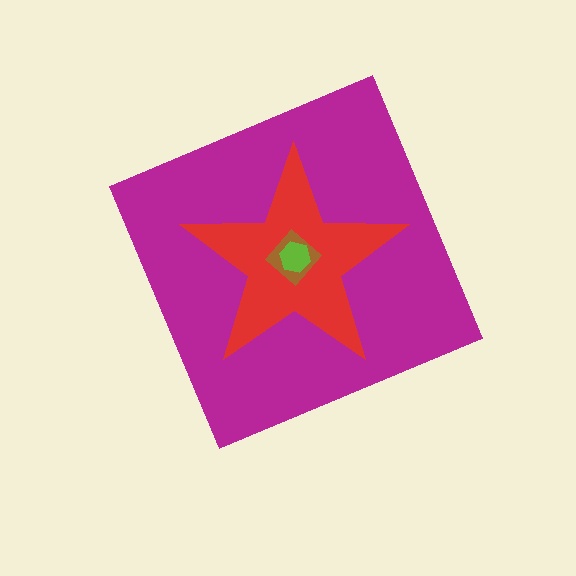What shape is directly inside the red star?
The brown diamond.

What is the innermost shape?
The lime hexagon.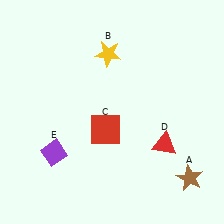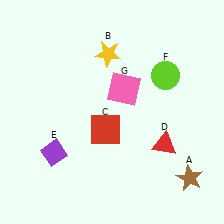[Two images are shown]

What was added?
A lime circle (F), a pink square (G) were added in Image 2.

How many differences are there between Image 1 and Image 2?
There are 2 differences between the two images.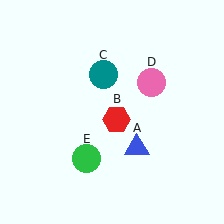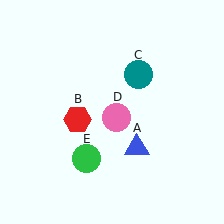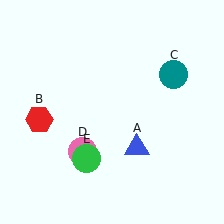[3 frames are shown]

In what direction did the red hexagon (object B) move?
The red hexagon (object B) moved left.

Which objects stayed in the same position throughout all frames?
Blue triangle (object A) and green circle (object E) remained stationary.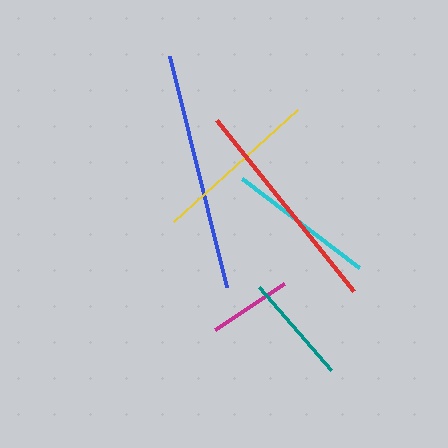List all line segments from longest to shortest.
From longest to shortest: blue, red, yellow, cyan, teal, magenta.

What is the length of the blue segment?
The blue segment is approximately 238 pixels long.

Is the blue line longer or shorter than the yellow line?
The blue line is longer than the yellow line.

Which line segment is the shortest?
The magenta line is the shortest at approximately 83 pixels.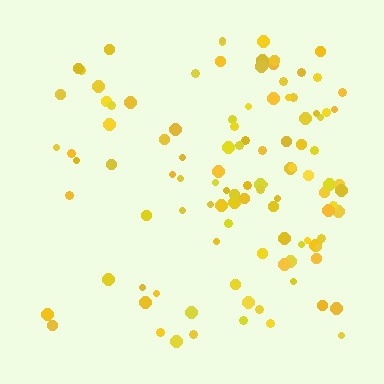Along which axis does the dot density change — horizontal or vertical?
Horizontal.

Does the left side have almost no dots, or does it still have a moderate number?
Still a moderate number, just noticeably fewer than the right.